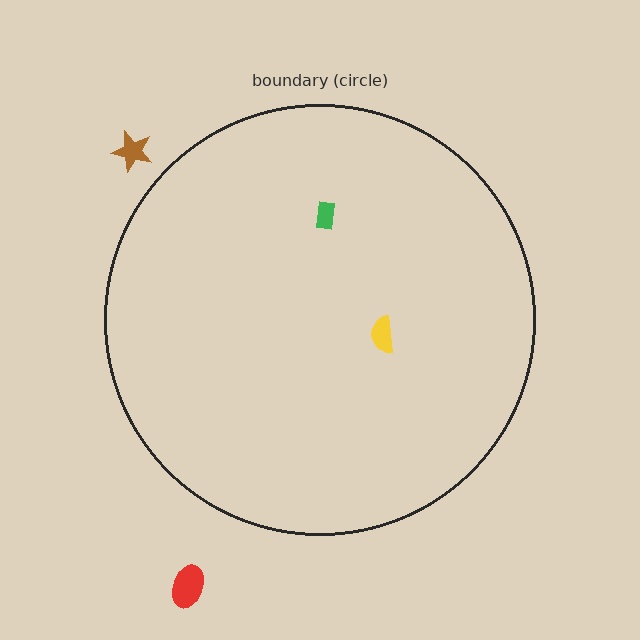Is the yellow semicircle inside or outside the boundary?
Inside.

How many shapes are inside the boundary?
2 inside, 2 outside.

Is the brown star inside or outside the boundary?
Outside.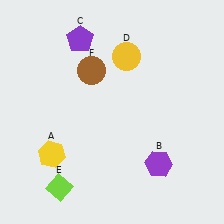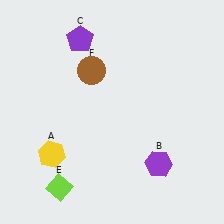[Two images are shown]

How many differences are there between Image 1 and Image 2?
There is 1 difference between the two images.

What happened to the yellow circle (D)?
The yellow circle (D) was removed in Image 2. It was in the top-right area of Image 1.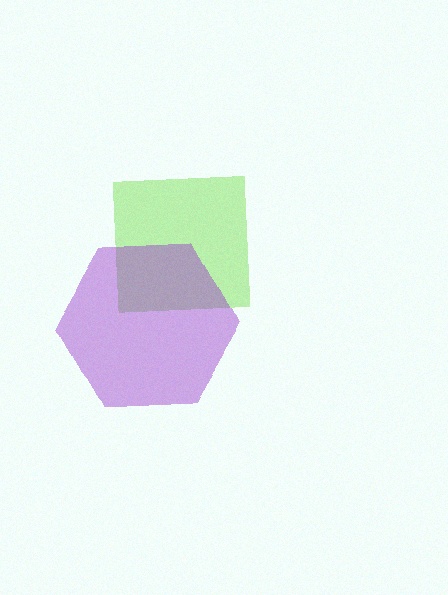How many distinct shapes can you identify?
There are 2 distinct shapes: a lime square, a purple hexagon.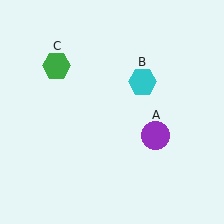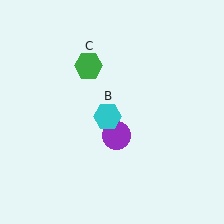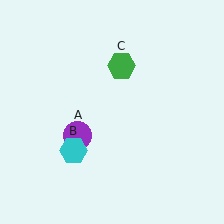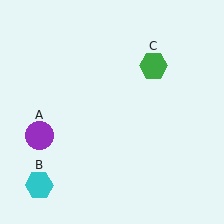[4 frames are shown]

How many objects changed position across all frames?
3 objects changed position: purple circle (object A), cyan hexagon (object B), green hexagon (object C).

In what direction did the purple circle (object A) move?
The purple circle (object A) moved left.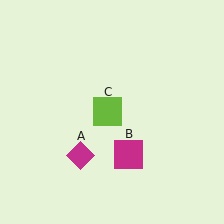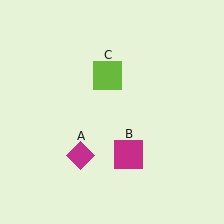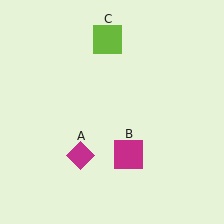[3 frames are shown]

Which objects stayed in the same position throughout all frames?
Magenta diamond (object A) and magenta square (object B) remained stationary.